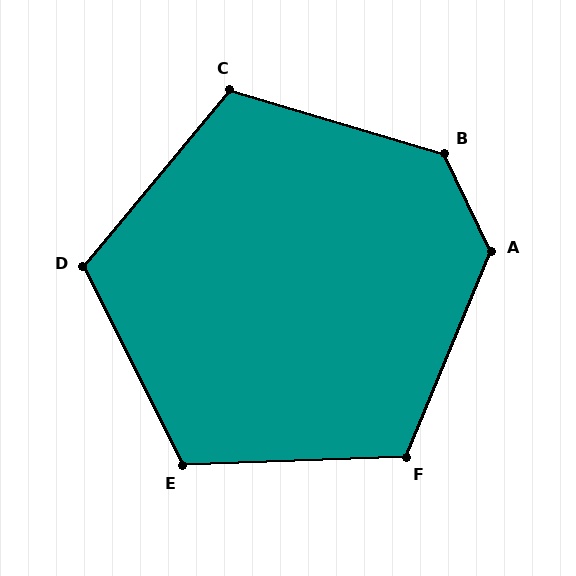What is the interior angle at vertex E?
Approximately 115 degrees (obtuse).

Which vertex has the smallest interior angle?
C, at approximately 113 degrees.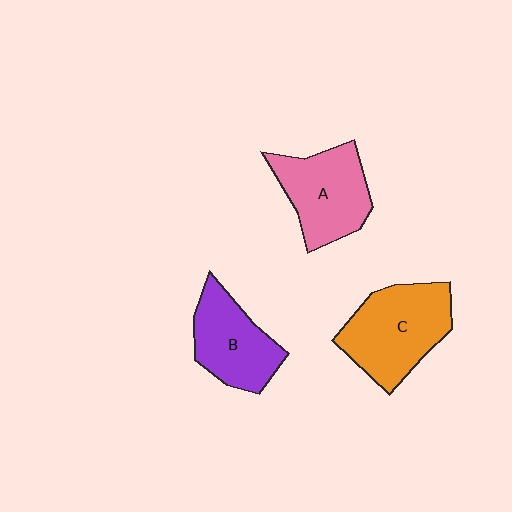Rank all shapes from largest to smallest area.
From largest to smallest: C (orange), A (pink), B (purple).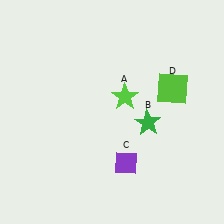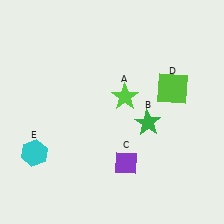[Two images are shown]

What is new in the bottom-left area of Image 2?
A cyan hexagon (E) was added in the bottom-left area of Image 2.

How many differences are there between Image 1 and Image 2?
There is 1 difference between the two images.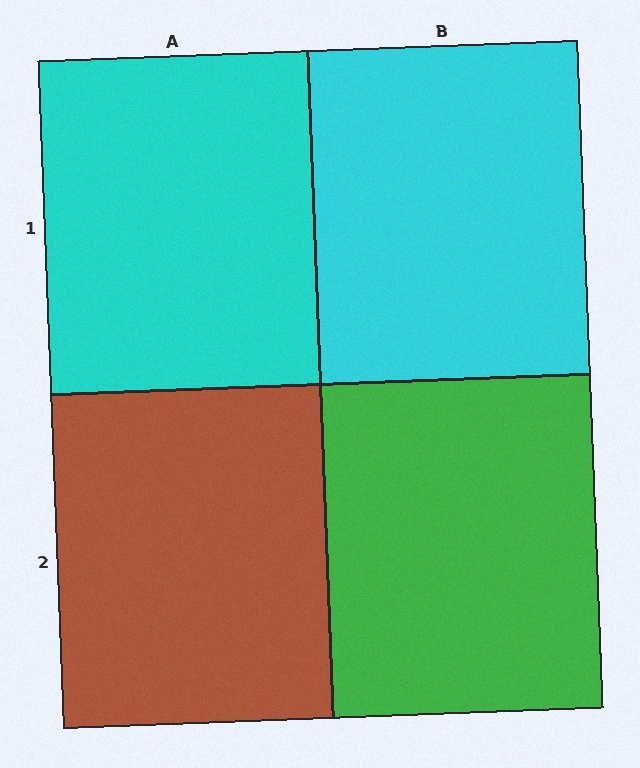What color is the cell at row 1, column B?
Cyan.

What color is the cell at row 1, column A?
Cyan.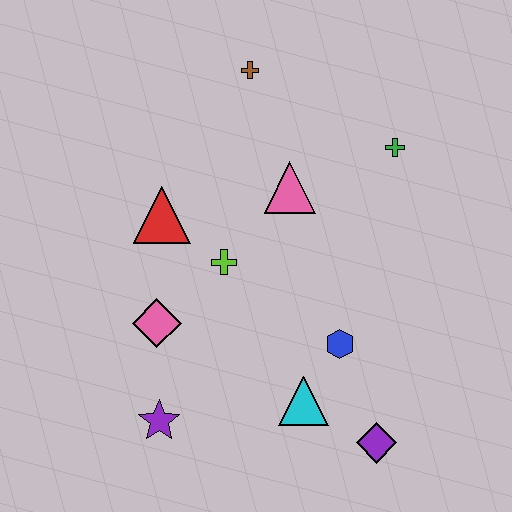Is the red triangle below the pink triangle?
Yes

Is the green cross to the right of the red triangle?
Yes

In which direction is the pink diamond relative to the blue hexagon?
The pink diamond is to the left of the blue hexagon.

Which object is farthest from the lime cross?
The purple diamond is farthest from the lime cross.